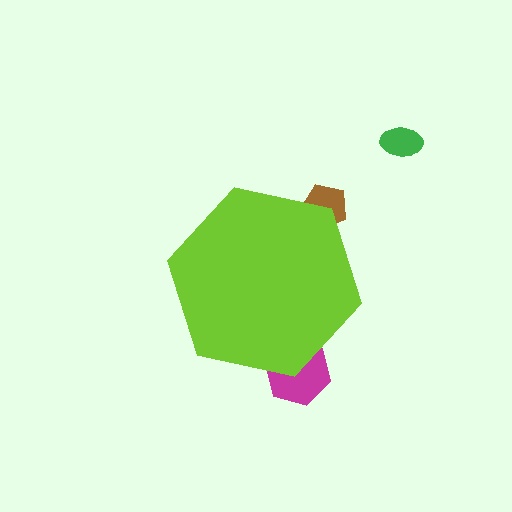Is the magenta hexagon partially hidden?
Yes, the magenta hexagon is partially hidden behind the lime hexagon.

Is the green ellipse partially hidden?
No, the green ellipse is fully visible.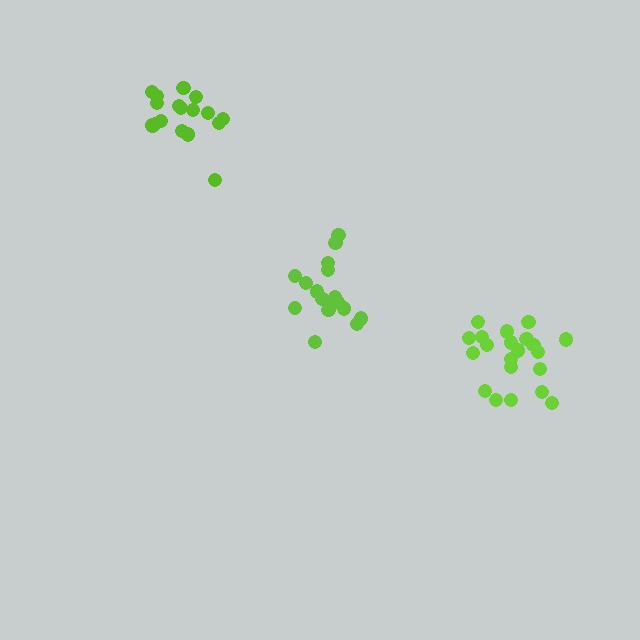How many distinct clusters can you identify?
There are 3 distinct clusters.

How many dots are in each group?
Group 1: 21 dots, Group 2: 17 dots, Group 3: 17 dots (55 total).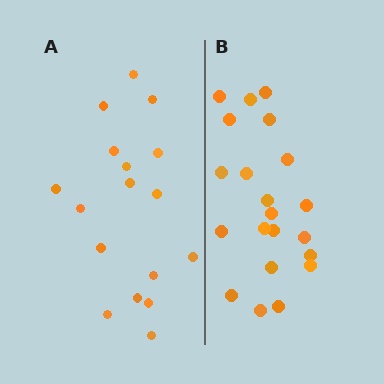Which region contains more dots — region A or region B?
Region B (the right region) has more dots.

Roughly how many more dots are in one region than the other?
Region B has about 4 more dots than region A.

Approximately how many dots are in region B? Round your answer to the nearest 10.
About 20 dots. (The exact count is 21, which rounds to 20.)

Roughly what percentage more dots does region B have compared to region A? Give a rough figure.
About 25% more.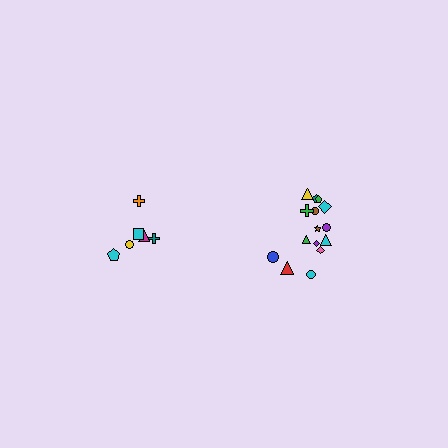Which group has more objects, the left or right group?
The right group.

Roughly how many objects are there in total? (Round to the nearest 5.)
Roughly 20 objects in total.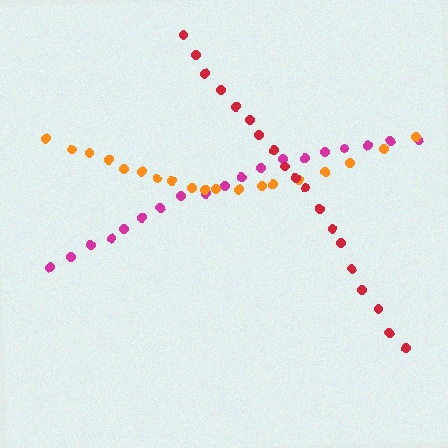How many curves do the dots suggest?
There are 3 distinct paths.